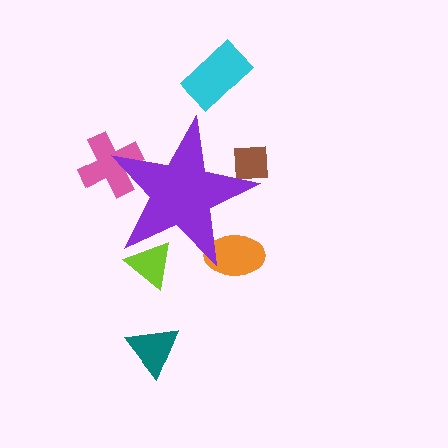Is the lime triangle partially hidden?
Yes, the lime triangle is partially hidden behind the purple star.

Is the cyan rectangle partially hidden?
No, the cyan rectangle is fully visible.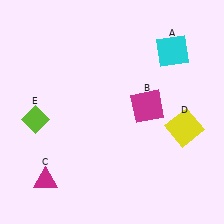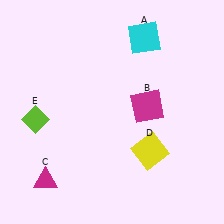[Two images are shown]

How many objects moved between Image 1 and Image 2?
2 objects moved between the two images.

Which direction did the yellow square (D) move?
The yellow square (D) moved left.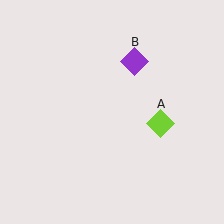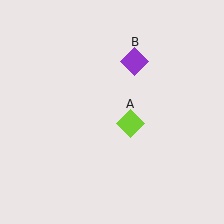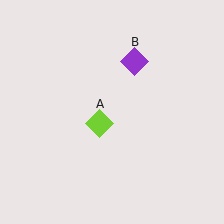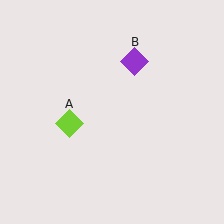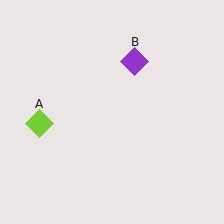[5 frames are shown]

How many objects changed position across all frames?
1 object changed position: lime diamond (object A).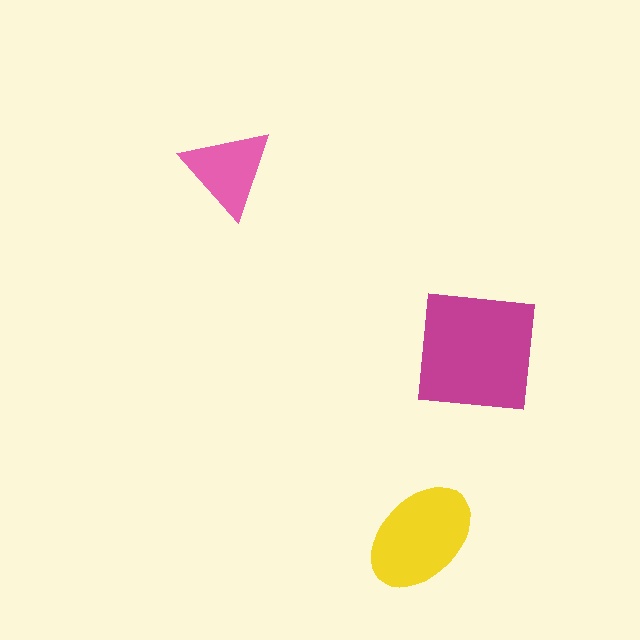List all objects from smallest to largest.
The pink triangle, the yellow ellipse, the magenta square.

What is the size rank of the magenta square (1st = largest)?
1st.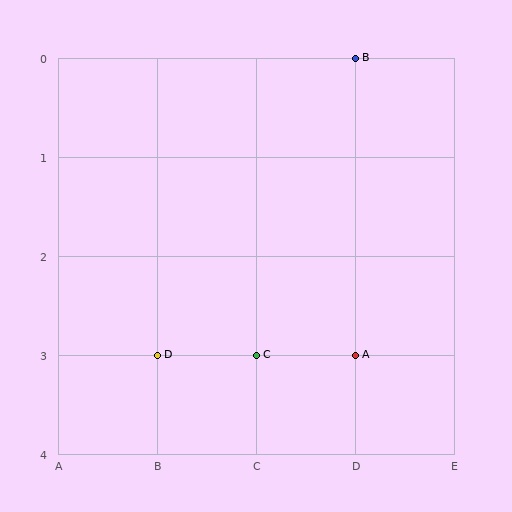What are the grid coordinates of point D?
Point D is at grid coordinates (B, 3).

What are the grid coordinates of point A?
Point A is at grid coordinates (D, 3).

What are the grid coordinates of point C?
Point C is at grid coordinates (C, 3).